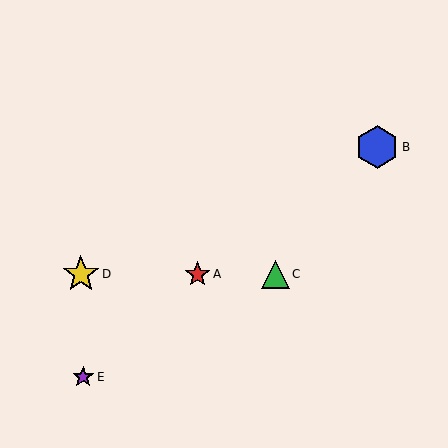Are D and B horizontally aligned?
No, D is at y≈274 and B is at y≈147.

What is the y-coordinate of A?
Object A is at y≈274.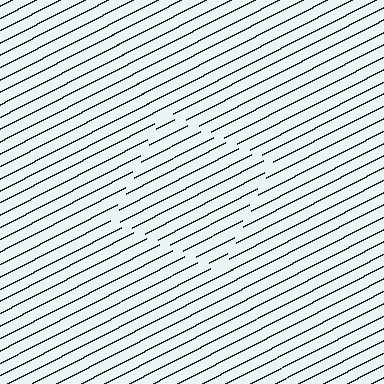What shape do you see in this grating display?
An illusory square. The interior of the shape contains the same grating, shifted by half a period — the contour is defined by the phase discontinuity where line-ends from the inner and outer gratings abut.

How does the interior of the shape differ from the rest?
The interior of the shape contains the same grating, shifted by half a period — the contour is defined by the phase discontinuity where line-ends from the inner and outer gratings abut.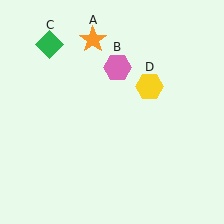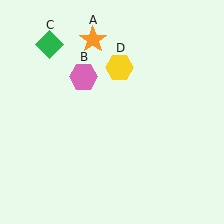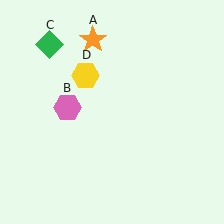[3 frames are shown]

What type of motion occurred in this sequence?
The pink hexagon (object B), yellow hexagon (object D) rotated counterclockwise around the center of the scene.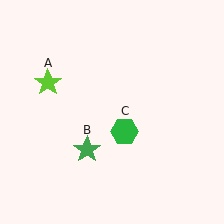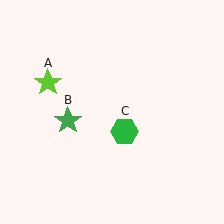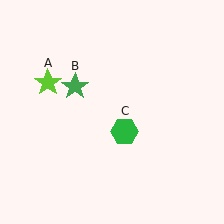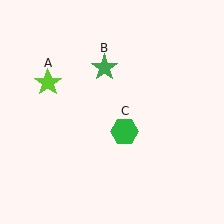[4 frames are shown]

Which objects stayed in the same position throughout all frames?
Lime star (object A) and green hexagon (object C) remained stationary.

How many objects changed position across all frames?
1 object changed position: green star (object B).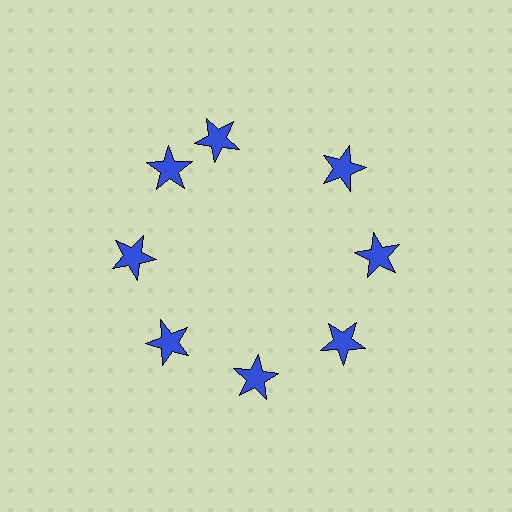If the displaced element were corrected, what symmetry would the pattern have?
It would have 8-fold rotational symmetry — the pattern would map onto itself every 45 degrees.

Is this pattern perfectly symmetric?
No. The 8 blue stars are arranged in a ring, but one element near the 12 o'clock position is rotated out of alignment along the ring, breaking the 8-fold rotational symmetry.